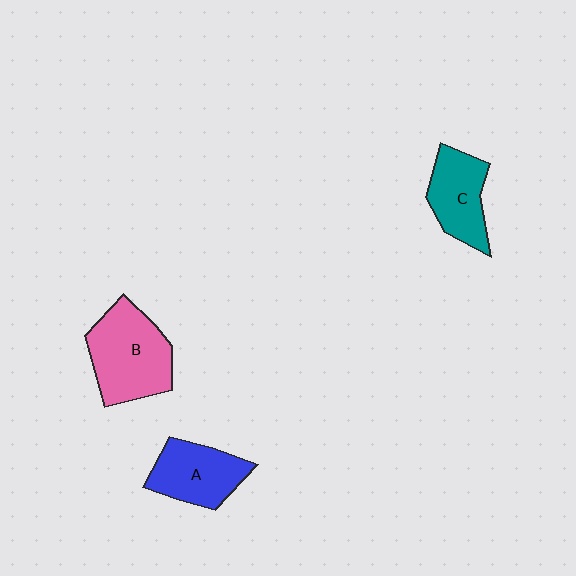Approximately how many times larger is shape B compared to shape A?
Approximately 1.3 times.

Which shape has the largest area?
Shape B (pink).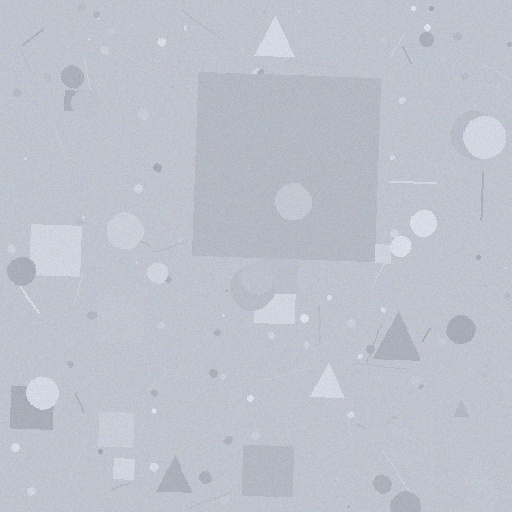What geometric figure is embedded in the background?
A square is embedded in the background.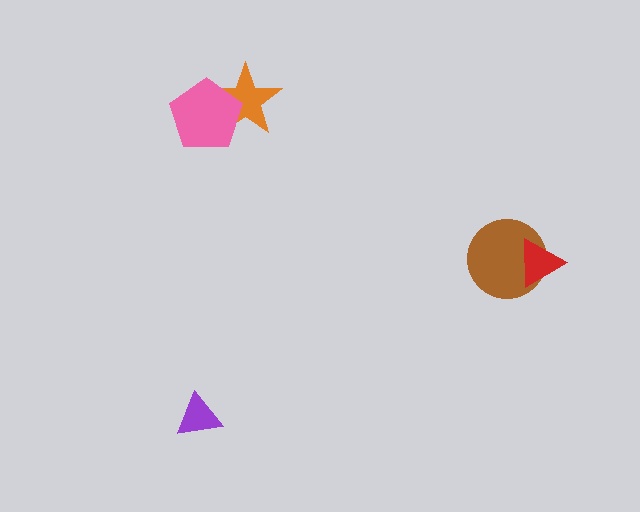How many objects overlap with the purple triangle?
0 objects overlap with the purple triangle.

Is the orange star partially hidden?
Yes, it is partially covered by another shape.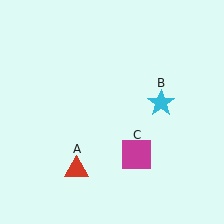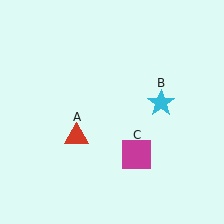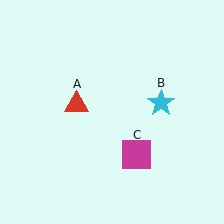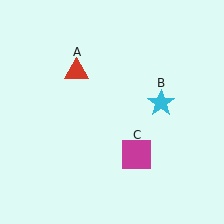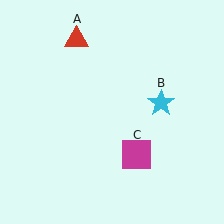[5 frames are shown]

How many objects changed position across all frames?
1 object changed position: red triangle (object A).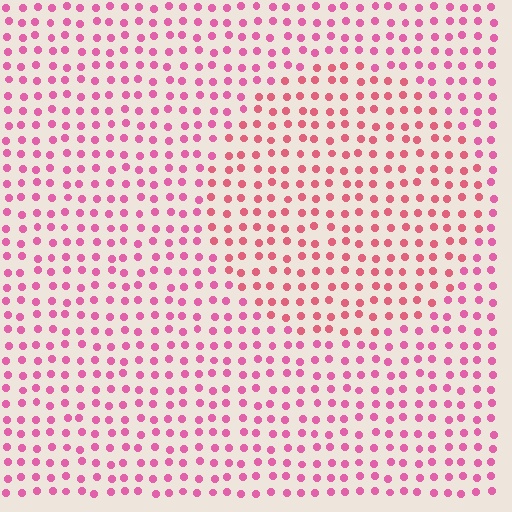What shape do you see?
I see a circle.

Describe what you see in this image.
The image is filled with small pink elements in a uniform arrangement. A circle-shaped region is visible where the elements are tinted to a slightly different hue, forming a subtle color boundary.